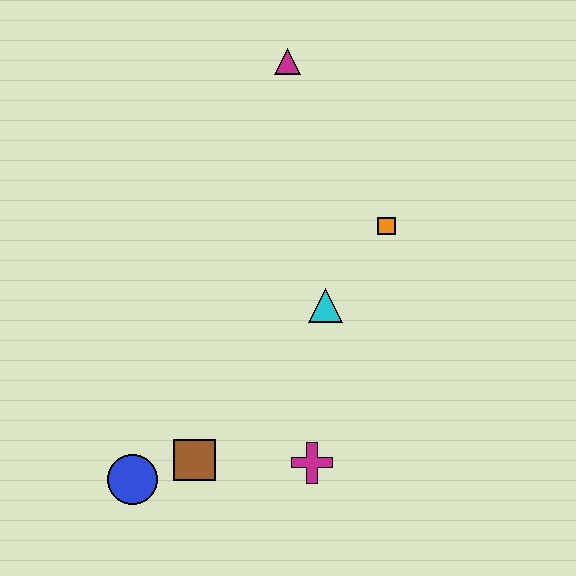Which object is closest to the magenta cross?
The brown square is closest to the magenta cross.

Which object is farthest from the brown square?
The magenta triangle is farthest from the brown square.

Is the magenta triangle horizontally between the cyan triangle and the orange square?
No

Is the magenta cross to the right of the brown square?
Yes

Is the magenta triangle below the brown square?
No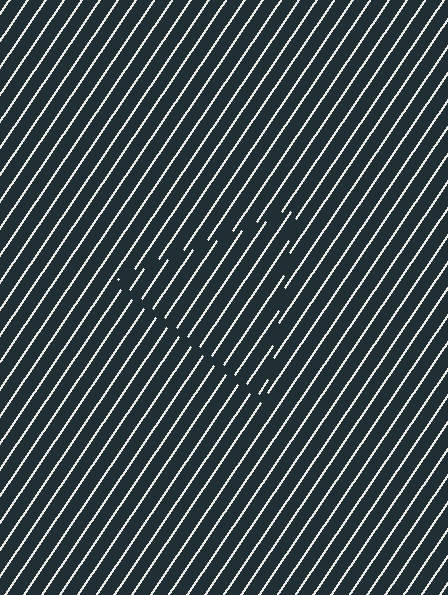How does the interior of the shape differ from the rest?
The interior of the shape contains the same grating, shifted by half a period — the contour is defined by the phase discontinuity where line-ends from the inner and outer gratings abut.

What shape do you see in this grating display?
An illusory triangle. The interior of the shape contains the same grating, shifted by half a period — the contour is defined by the phase discontinuity where line-ends from the inner and outer gratings abut.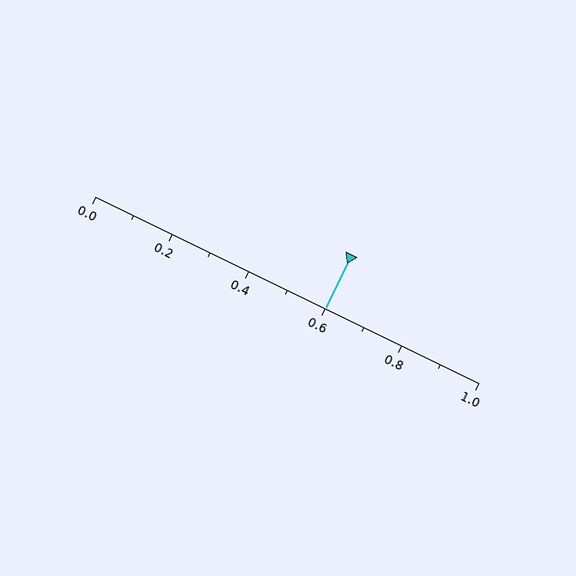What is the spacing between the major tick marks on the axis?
The major ticks are spaced 0.2 apart.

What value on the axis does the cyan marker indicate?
The marker indicates approximately 0.6.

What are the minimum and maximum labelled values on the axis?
The axis runs from 0.0 to 1.0.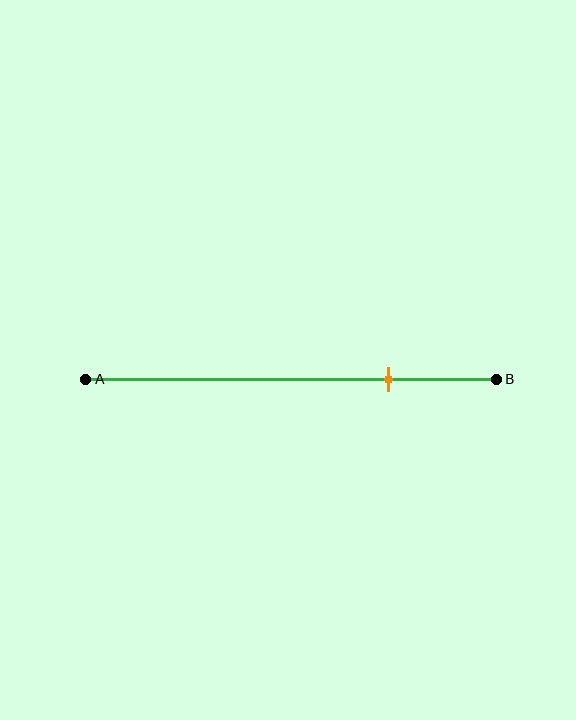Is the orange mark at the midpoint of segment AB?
No, the mark is at about 75% from A, not at the 50% midpoint.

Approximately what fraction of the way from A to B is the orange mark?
The orange mark is approximately 75% of the way from A to B.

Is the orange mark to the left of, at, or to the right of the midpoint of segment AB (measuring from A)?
The orange mark is to the right of the midpoint of segment AB.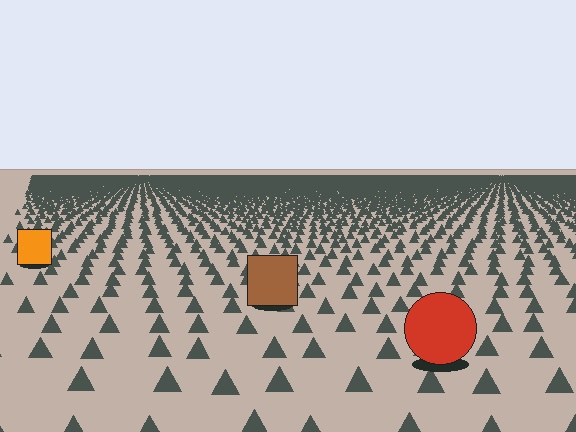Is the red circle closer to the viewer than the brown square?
Yes. The red circle is closer — you can tell from the texture gradient: the ground texture is coarser near it.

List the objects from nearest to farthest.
From nearest to farthest: the red circle, the brown square, the orange square.